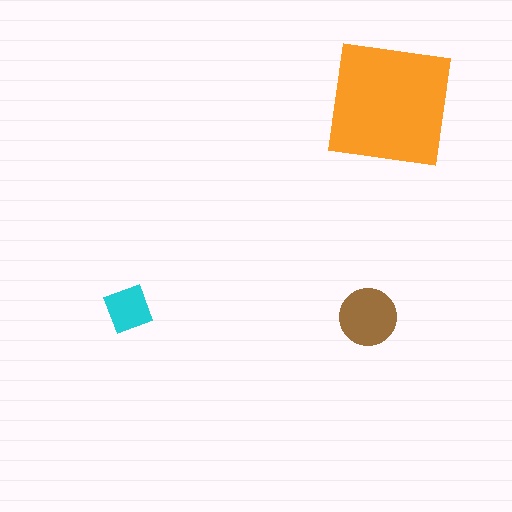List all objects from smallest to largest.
The cyan diamond, the brown circle, the orange square.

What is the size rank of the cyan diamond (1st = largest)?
3rd.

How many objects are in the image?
There are 3 objects in the image.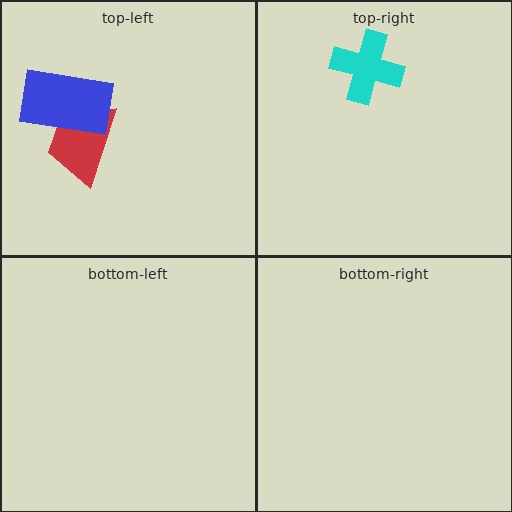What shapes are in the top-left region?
The red trapezoid, the blue rectangle.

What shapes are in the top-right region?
The cyan cross.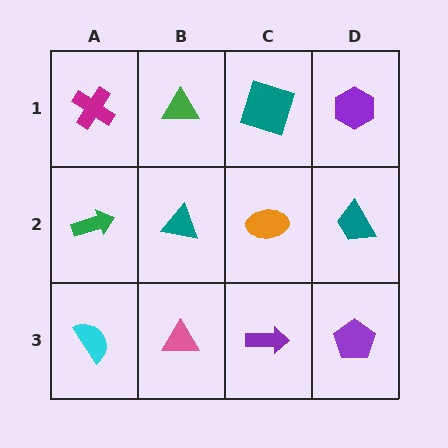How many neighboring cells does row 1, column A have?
2.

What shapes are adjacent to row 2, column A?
A magenta cross (row 1, column A), a cyan semicircle (row 3, column A), a teal triangle (row 2, column B).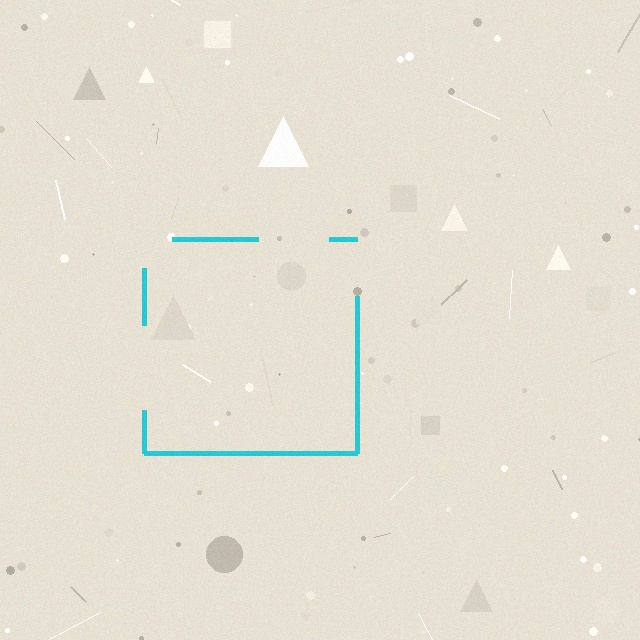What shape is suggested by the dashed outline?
The dashed outline suggests a square.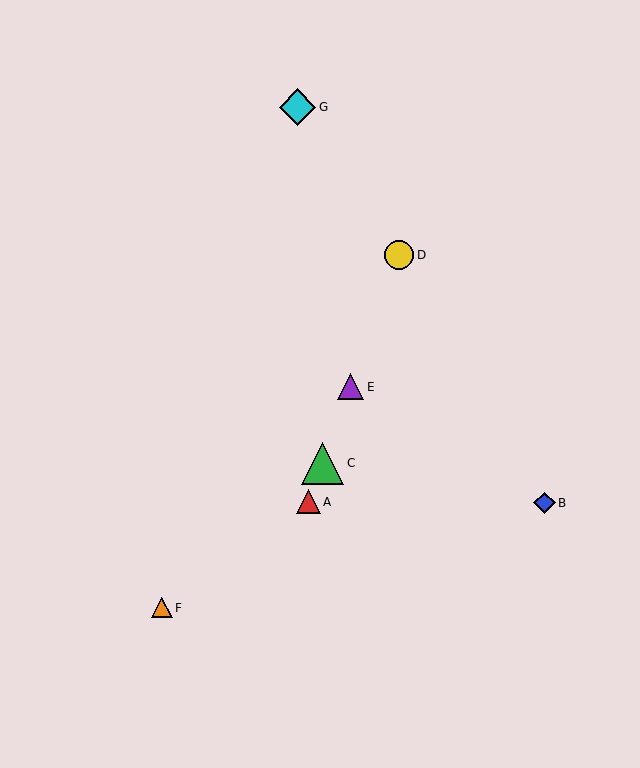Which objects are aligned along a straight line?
Objects A, C, D, E are aligned along a straight line.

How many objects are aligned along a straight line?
4 objects (A, C, D, E) are aligned along a straight line.